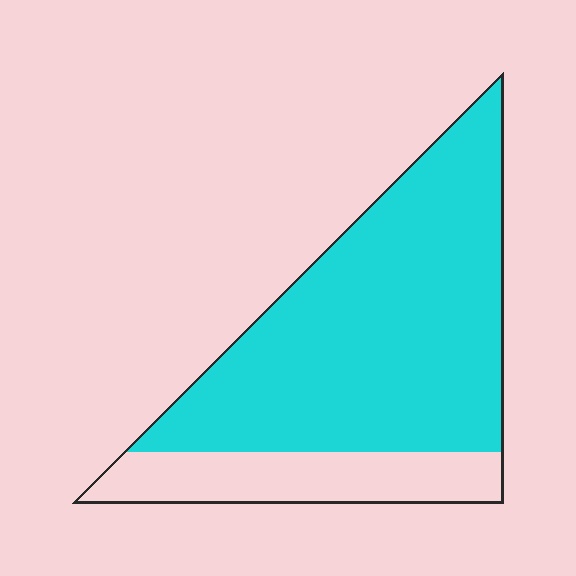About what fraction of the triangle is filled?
About three quarters (3/4).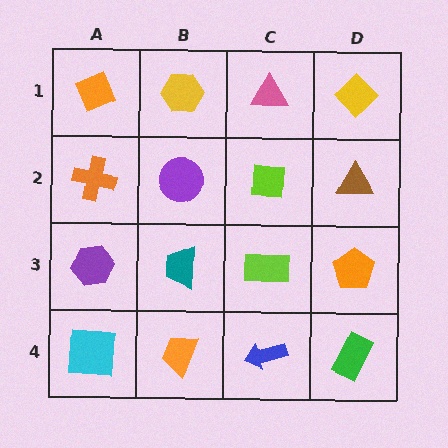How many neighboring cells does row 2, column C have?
4.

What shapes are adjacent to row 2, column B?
A yellow hexagon (row 1, column B), a teal trapezoid (row 3, column B), an orange cross (row 2, column A), a lime square (row 2, column C).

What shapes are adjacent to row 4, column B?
A teal trapezoid (row 3, column B), a cyan square (row 4, column A), a blue arrow (row 4, column C).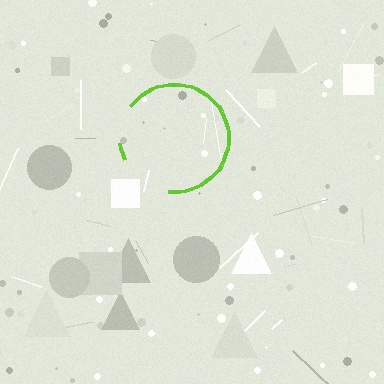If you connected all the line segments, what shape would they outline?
They would outline a circle.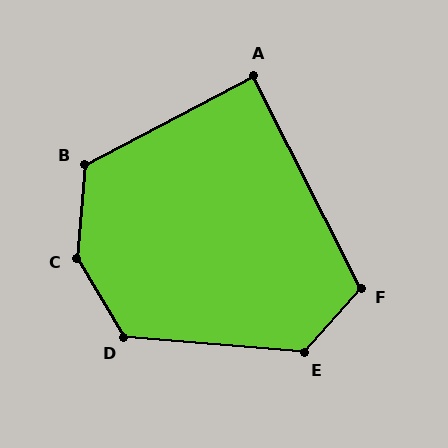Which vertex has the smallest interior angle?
A, at approximately 89 degrees.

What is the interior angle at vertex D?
Approximately 125 degrees (obtuse).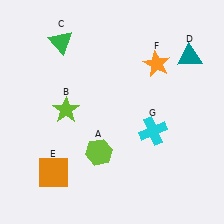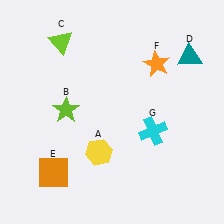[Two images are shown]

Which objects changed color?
A changed from lime to yellow. C changed from green to lime.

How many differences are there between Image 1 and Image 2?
There are 2 differences between the two images.